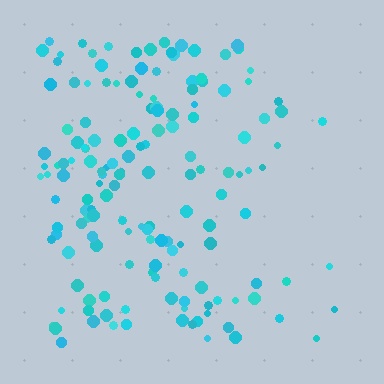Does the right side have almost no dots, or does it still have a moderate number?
Still a moderate number, just noticeably fewer than the left.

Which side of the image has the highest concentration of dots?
The left.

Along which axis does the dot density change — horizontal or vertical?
Horizontal.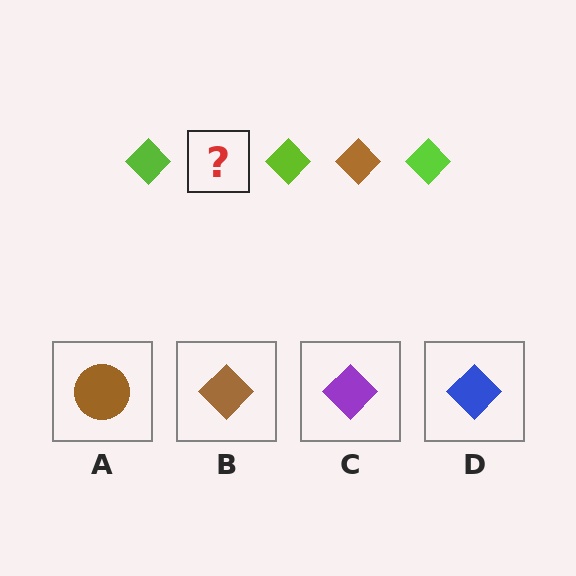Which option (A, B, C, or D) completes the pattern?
B.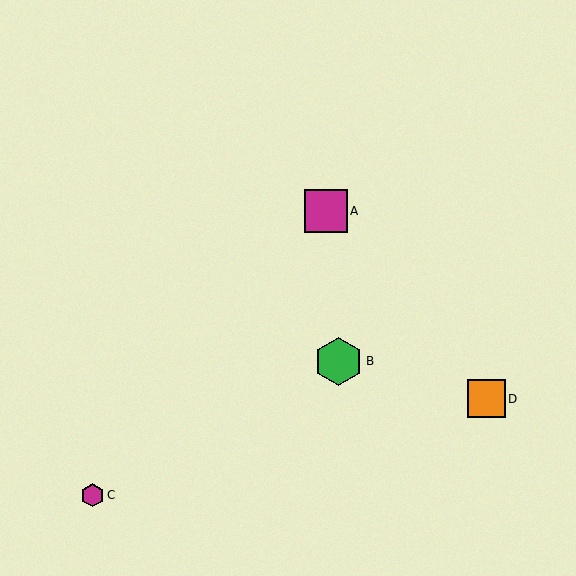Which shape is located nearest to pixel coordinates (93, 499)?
The magenta hexagon (labeled C) at (93, 495) is nearest to that location.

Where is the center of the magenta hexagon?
The center of the magenta hexagon is at (93, 495).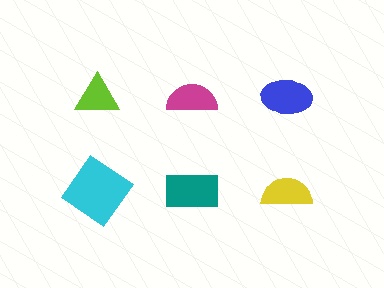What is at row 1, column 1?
A lime triangle.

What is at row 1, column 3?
A blue ellipse.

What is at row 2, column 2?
A teal rectangle.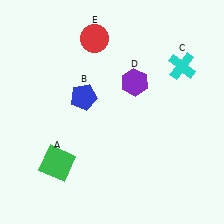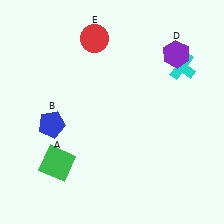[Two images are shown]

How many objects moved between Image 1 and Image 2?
2 objects moved between the two images.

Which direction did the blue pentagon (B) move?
The blue pentagon (B) moved left.